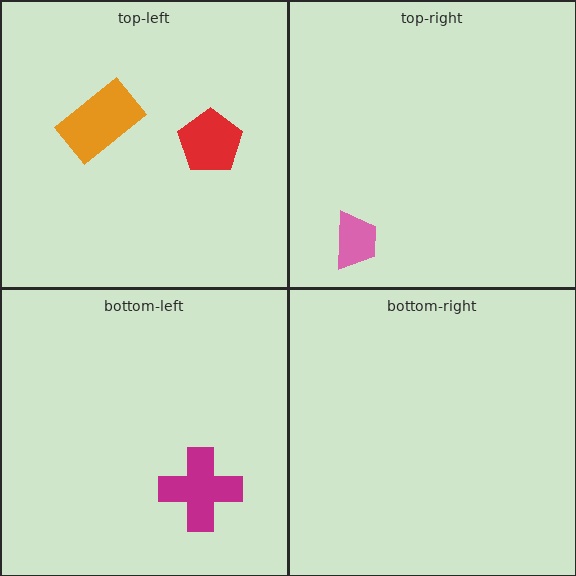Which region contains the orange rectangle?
The top-left region.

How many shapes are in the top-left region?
2.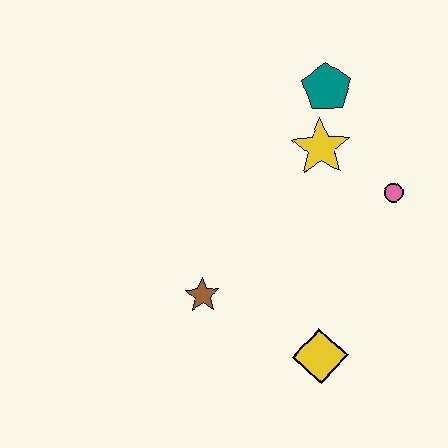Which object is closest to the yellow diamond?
The brown star is closest to the yellow diamond.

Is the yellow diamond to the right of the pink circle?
No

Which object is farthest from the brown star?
The teal pentagon is farthest from the brown star.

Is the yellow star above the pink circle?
Yes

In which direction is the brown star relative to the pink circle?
The brown star is to the left of the pink circle.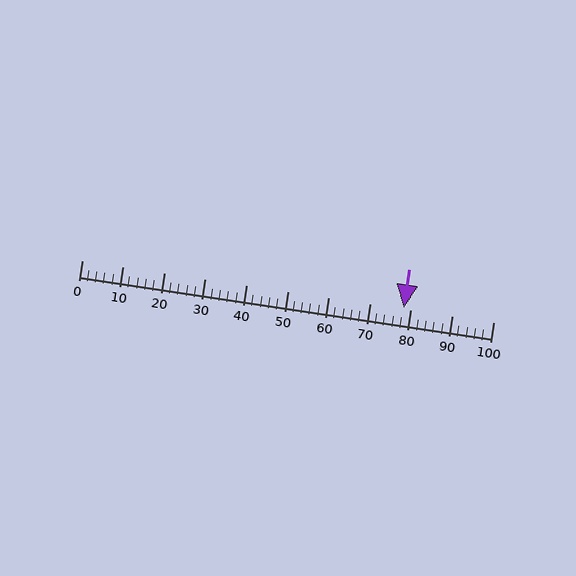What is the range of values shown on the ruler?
The ruler shows values from 0 to 100.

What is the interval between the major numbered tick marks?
The major tick marks are spaced 10 units apart.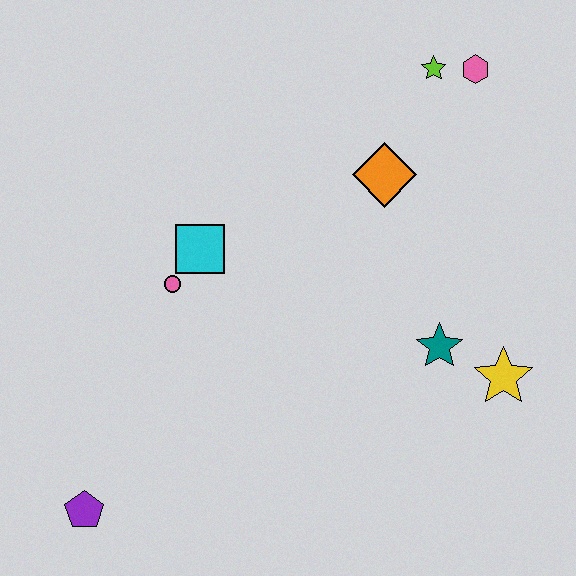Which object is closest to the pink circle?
The cyan square is closest to the pink circle.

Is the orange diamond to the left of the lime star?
Yes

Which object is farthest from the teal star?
The purple pentagon is farthest from the teal star.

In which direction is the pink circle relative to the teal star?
The pink circle is to the left of the teal star.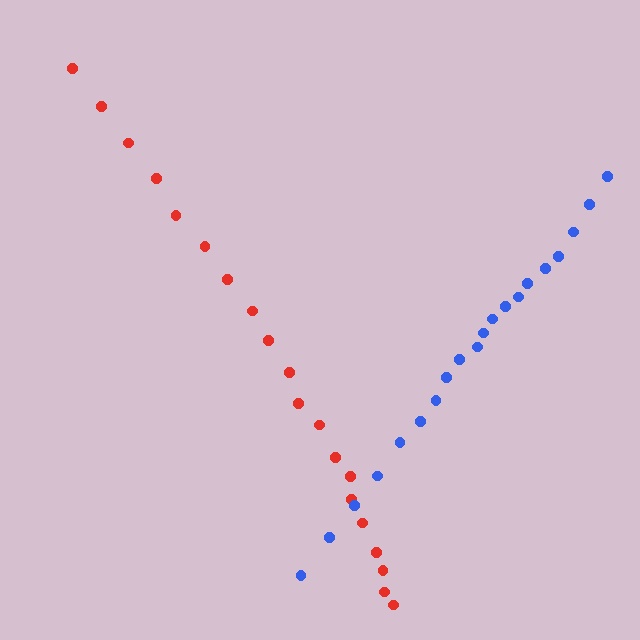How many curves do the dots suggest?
There are 2 distinct paths.